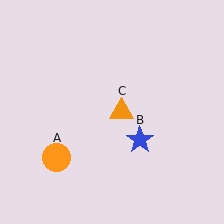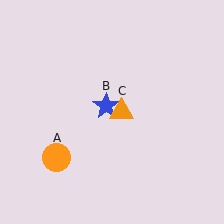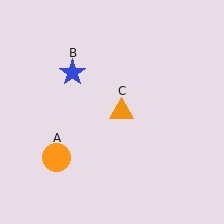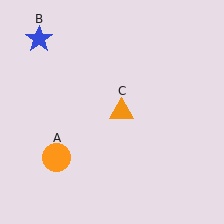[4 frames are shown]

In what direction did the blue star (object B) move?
The blue star (object B) moved up and to the left.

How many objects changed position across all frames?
1 object changed position: blue star (object B).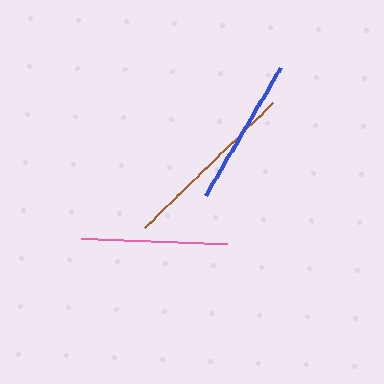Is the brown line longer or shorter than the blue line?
The brown line is longer than the blue line.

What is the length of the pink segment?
The pink segment is approximately 146 pixels long.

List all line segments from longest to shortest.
From longest to shortest: brown, blue, pink.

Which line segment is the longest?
The brown line is the longest at approximately 179 pixels.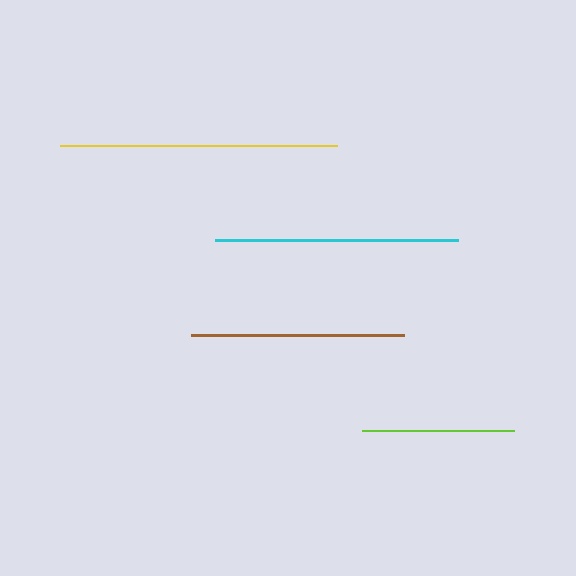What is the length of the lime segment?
The lime segment is approximately 152 pixels long.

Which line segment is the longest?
The yellow line is the longest at approximately 277 pixels.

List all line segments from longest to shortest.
From longest to shortest: yellow, cyan, brown, lime.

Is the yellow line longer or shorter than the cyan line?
The yellow line is longer than the cyan line.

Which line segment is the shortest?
The lime line is the shortest at approximately 152 pixels.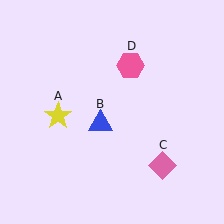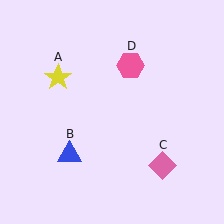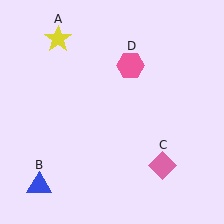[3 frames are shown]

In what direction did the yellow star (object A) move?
The yellow star (object A) moved up.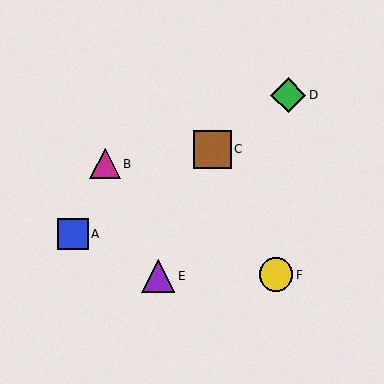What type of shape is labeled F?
Shape F is a yellow circle.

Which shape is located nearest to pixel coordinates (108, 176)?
The magenta triangle (labeled B) at (105, 164) is nearest to that location.